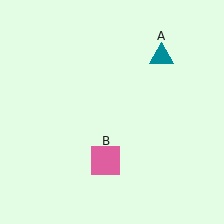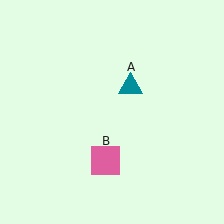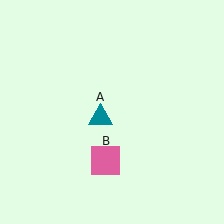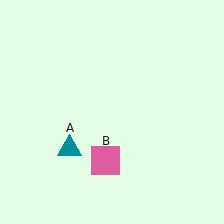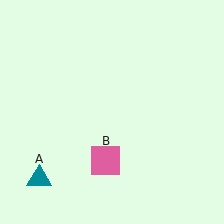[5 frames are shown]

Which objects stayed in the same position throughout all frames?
Pink square (object B) remained stationary.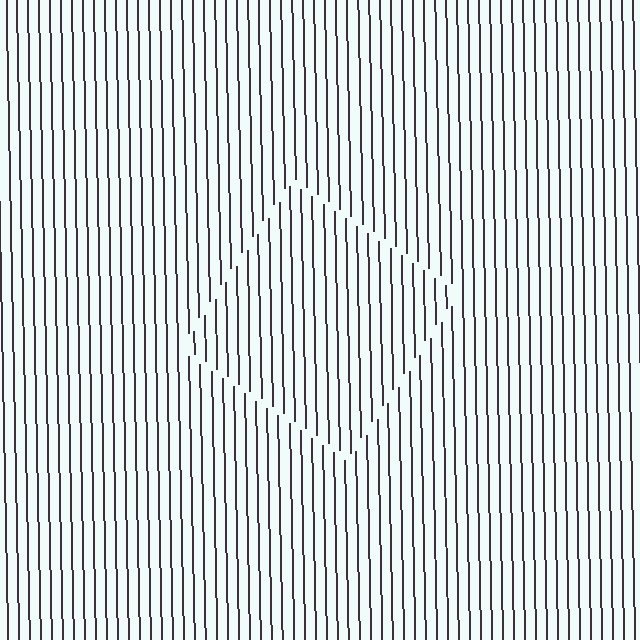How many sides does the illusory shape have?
4 sides — the line-ends trace a square.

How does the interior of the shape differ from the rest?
The interior of the shape contains the same grating, shifted by half a period — the contour is defined by the phase discontinuity where line-ends from the inner and outer gratings abut.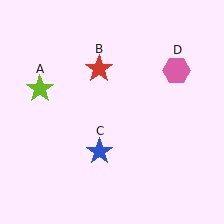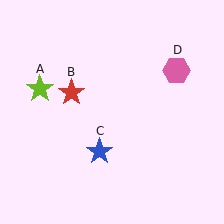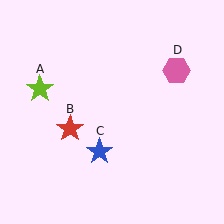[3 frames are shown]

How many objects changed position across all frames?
1 object changed position: red star (object B).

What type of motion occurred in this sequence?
The red star (object B) rotated counterclockwise around the center of the scene.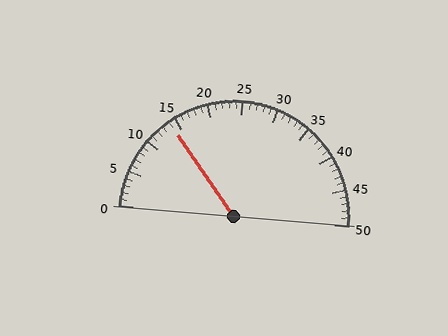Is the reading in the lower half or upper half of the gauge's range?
The reading is in the lower half of the range (0 to 50).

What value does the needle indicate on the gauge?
The needle indicates approximately 14.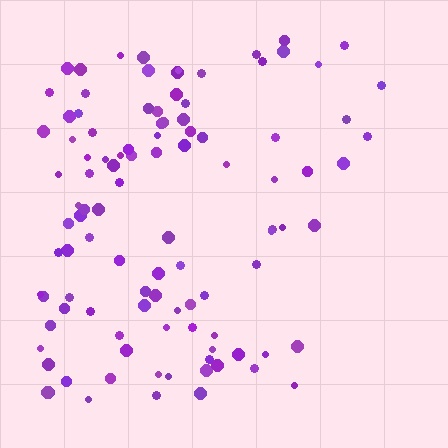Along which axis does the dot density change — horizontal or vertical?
Horizontal.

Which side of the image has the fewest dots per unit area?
The right.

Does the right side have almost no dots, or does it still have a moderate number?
Still a moderate number, just noticeably fewer than the left.